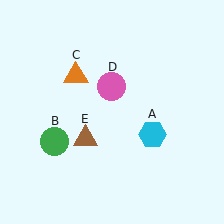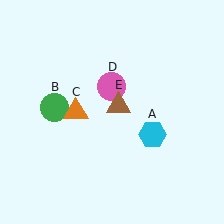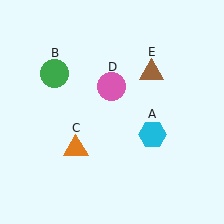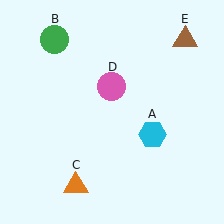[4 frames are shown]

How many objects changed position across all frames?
3 objects changed position: green circle (object B), orange triangle (object C), brown triangle (object E).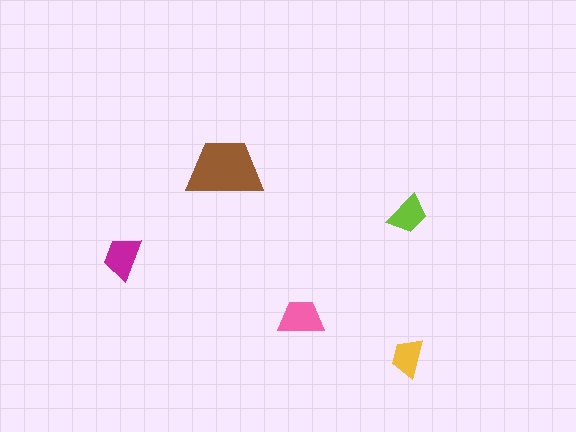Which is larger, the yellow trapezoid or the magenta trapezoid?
The magenta one.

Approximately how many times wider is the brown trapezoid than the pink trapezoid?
About 1.5 times wider.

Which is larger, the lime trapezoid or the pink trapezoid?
The pink one.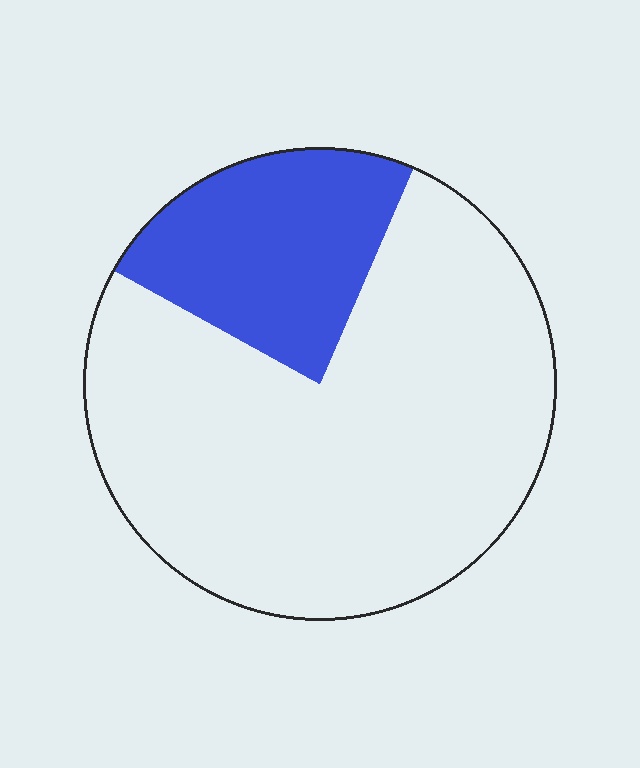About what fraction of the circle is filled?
About one quarter (1/4).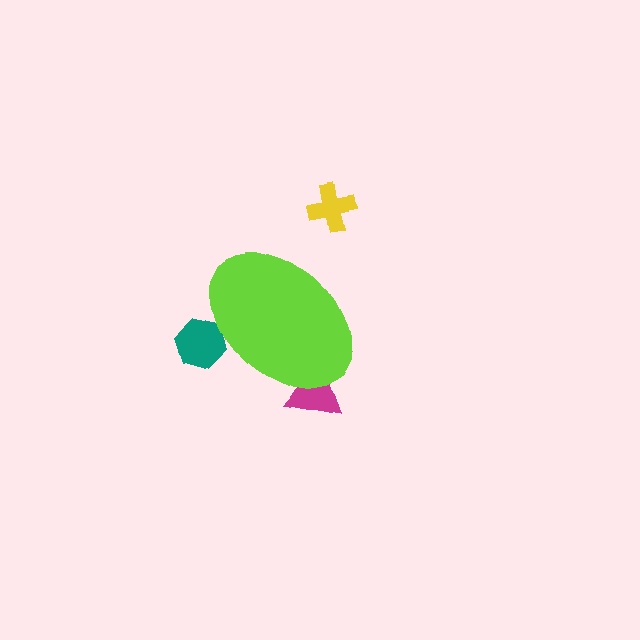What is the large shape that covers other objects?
A lime ellipse.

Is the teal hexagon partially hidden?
Yes, the teal hexagon is partially hidden behind the lime ellipse.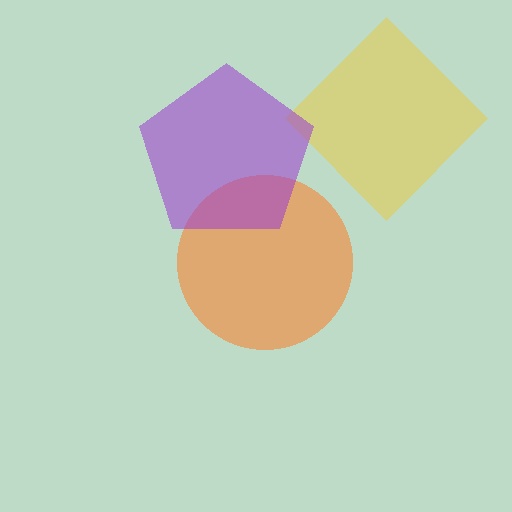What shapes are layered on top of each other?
The layered shapes are: a yellow diamond, an orange circle, a purple pentagon.